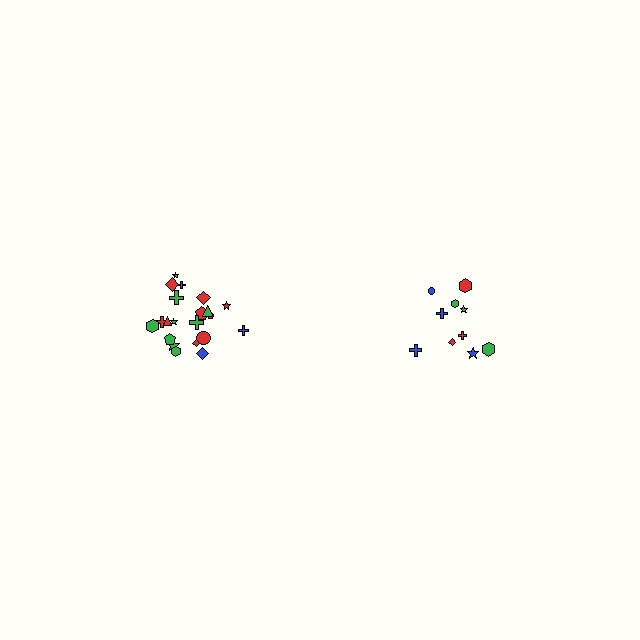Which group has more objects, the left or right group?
The left group.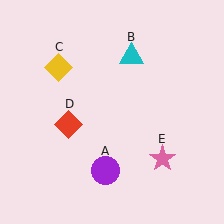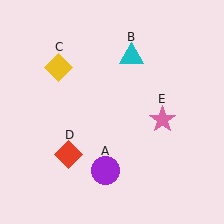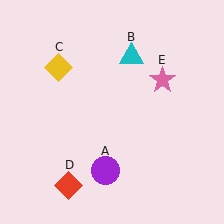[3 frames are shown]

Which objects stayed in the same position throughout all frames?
Purple circle (object A) and cyan triangle (object B) and yellow diamond (object C) remained stationary.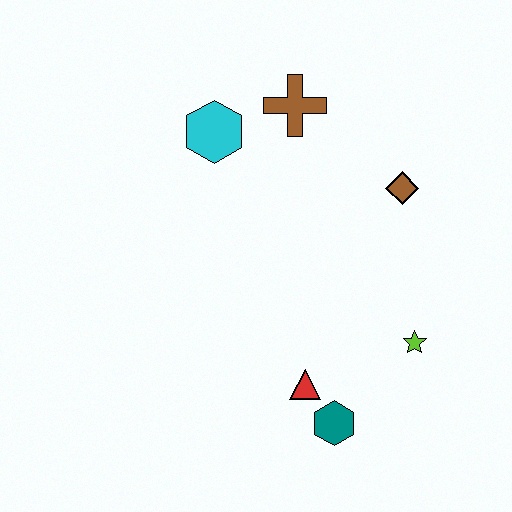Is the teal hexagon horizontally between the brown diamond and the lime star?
No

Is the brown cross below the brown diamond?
No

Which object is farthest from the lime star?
The cyan hexagon is farthest from the lime star.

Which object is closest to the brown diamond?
The brown cross is closest to the brown diamond.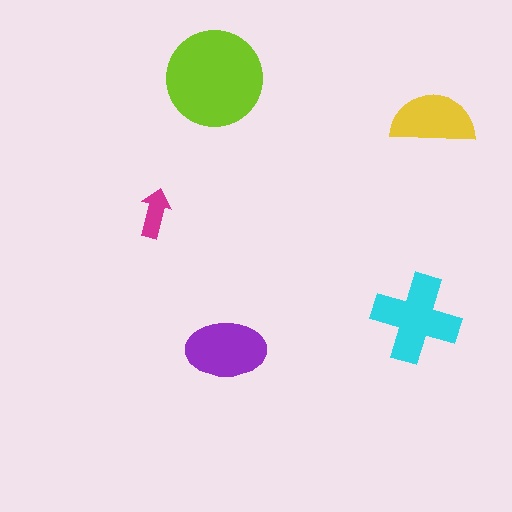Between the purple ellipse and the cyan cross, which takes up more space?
The cyan cross.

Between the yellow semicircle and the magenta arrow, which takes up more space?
The yellow semicircle.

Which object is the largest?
The lime circle.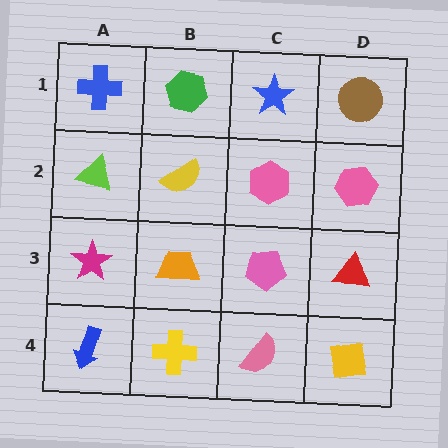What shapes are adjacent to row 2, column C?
A blue star (row 1, column C), a pink pentagon (row 3, column C), a yellow semicircle (row 2, column B), a pink hexagon (row 2, column D).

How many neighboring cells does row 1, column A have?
2.